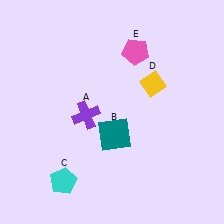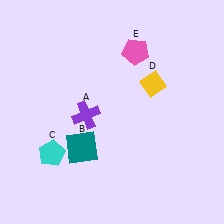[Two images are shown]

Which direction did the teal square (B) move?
The teal square (B) moved left.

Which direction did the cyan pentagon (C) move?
The cyan pentagon (C) moved up.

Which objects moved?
The objects that moved are: the teal square (B), the cyan pentagon (C).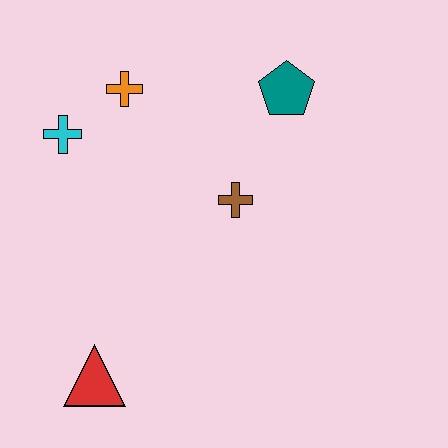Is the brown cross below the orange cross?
Yes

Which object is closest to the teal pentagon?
The brown cross is closest to the teal pentagon.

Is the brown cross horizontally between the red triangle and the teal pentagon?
Yes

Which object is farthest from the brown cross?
The red triangle is farthest from the brown cross.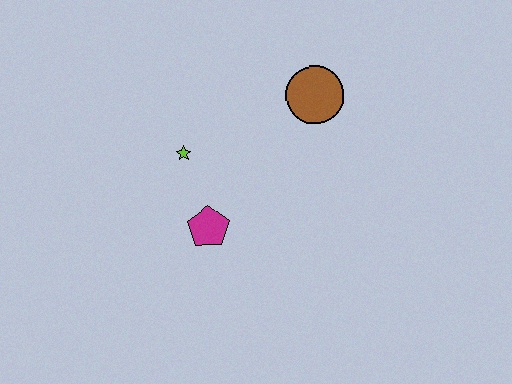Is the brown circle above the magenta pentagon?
Yes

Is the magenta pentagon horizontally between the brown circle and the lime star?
Yes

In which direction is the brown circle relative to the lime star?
The brown circle is to the right of the lime star.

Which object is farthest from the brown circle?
The magenta pentagon is farthest from the brown circle.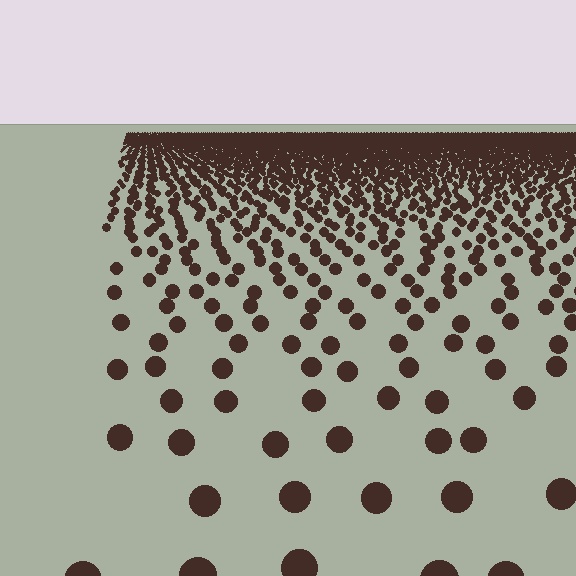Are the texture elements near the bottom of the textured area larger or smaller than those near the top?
Larger. Near the bottom, elements are closer to the viewer and appear at a bigger on-screen size.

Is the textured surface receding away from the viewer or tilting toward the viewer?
The surface is receding away from the viewer. Texture elements get smaller and denser toward the top.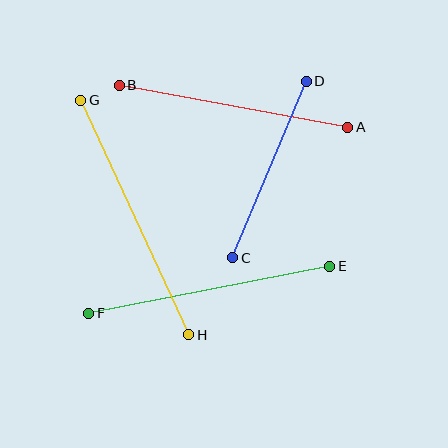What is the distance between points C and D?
The distance is approximately 192 pixels.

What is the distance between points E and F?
The distance is approximately 245 pixels.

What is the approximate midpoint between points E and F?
The midpoint is at approximately (209, 290) pixels.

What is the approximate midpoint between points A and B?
The midpoint is at approximately (233, 106) pixels.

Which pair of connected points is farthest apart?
Points G and H are farthest apart.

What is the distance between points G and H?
The distance is approximately 258 pixels.